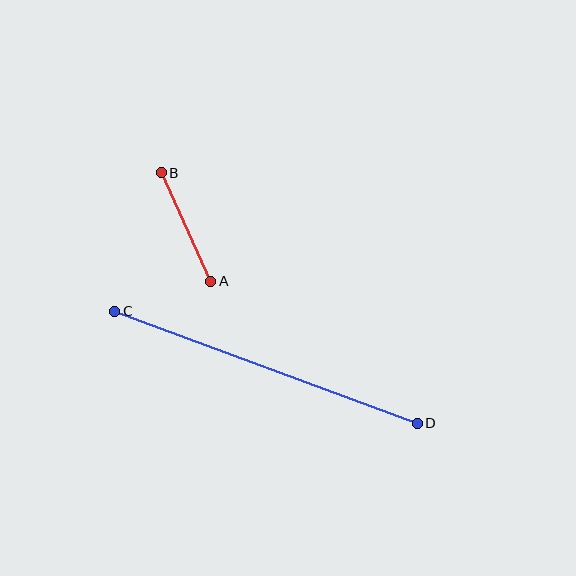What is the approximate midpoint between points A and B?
The midpoint is at approximately (186, 227) pixels.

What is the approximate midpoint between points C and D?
The midpoint is at approximately (266, 367) pixels.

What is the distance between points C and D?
The distance is approximately 322 pixels.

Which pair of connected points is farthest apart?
Points C and D are farthest apart.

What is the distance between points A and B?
The distance is approximately 119 pixels.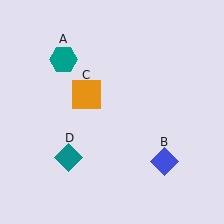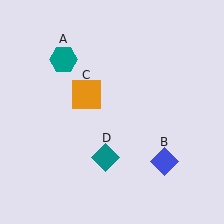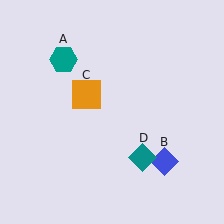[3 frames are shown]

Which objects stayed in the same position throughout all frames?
Teal hexagon (object A) and blue diamond (object B) and orange square (object C) remained stationary.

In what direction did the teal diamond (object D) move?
The teal diamond (object D) moved right.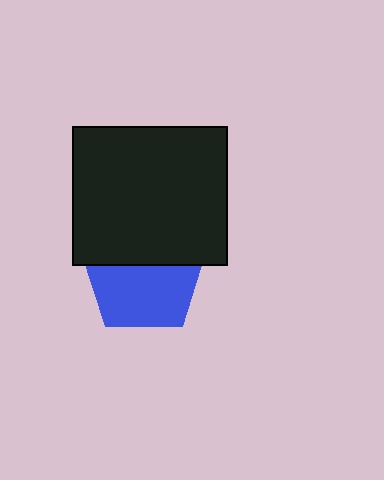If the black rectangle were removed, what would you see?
You would see the complete blue pentagon.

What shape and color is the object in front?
The object in front is a black rectangle.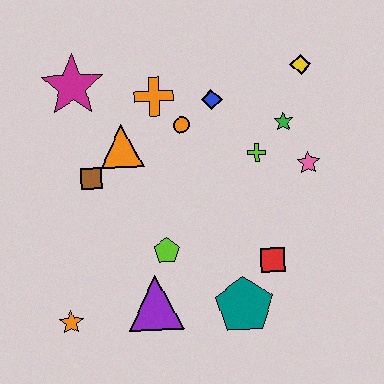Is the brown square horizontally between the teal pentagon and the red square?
No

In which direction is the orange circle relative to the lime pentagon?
The orange circle is above the lime pentagon.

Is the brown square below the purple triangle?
No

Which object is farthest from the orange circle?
The orange star is farthest from the orange circle.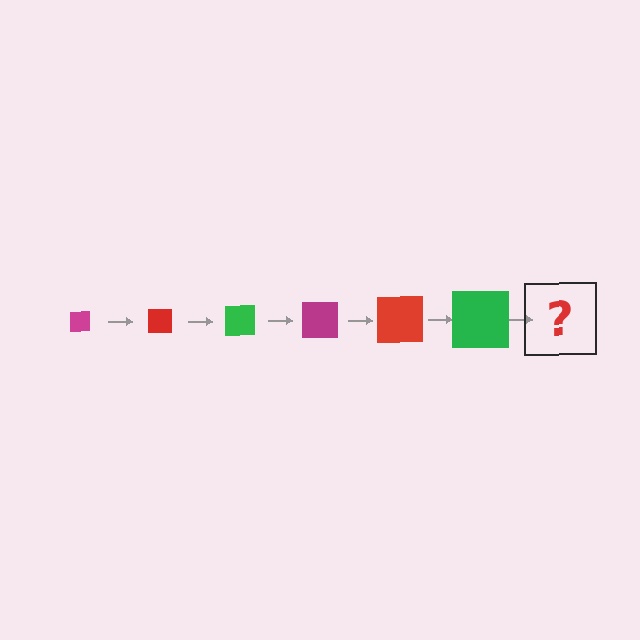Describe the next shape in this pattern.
It should be a magenta square, larger than the previous one.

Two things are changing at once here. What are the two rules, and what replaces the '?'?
The two rules are that the square grows larger each step and the color cycles through magenta, red, and green. The '?' should be a magenta square, larger than the previous one.